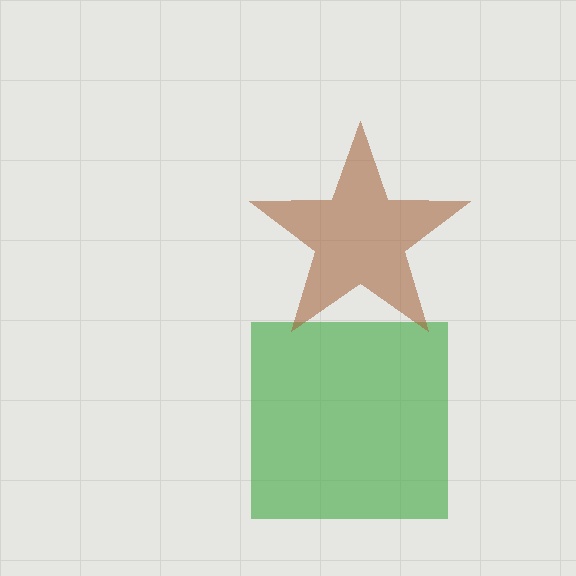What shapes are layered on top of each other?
The layered shapes are: a green square, a brown star.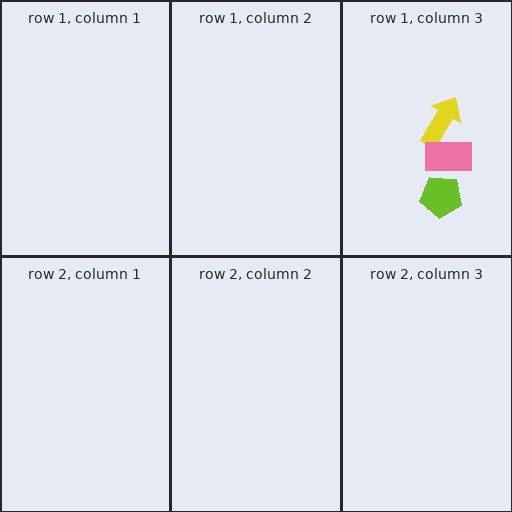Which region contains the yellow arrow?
The row 1, column 3 region.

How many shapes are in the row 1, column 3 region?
3.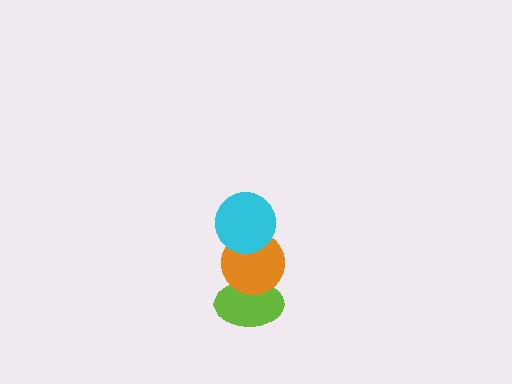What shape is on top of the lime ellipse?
The orange circle is on top of the lime ellipse.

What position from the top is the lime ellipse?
The lime ellipse is 3rd from the top.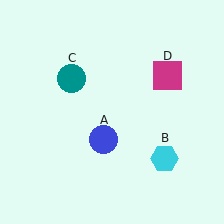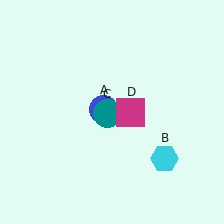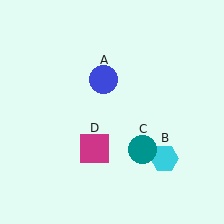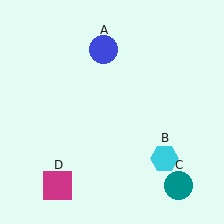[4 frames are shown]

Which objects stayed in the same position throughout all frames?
Cyan hexagon (object B) remained stationary.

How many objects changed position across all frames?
3 objects changed position: blue circle (object A), teal circle (object C), magenta square (object D).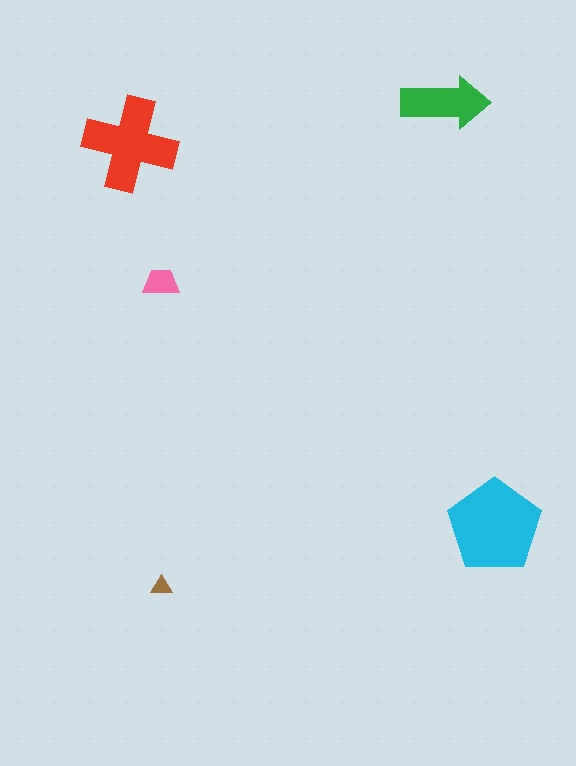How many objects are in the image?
There are 5 objects in the image.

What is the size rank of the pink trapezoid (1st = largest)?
4th.